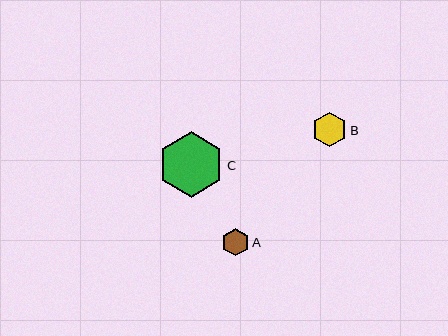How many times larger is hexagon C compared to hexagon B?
Hexagon C is approximately 1.9 times the size of hexagon B.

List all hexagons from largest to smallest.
From largest to smallest: C, B, A.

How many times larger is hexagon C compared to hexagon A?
Hexagon C is approximately 2.4 times the size of hexagon A.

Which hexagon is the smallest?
Hexagon A is the smallest with a size of approximately 27 pixels.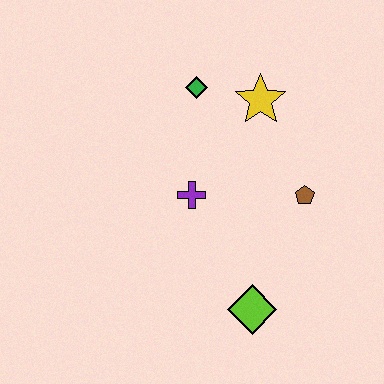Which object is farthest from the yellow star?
The lime diamond is farthest from the yellow star.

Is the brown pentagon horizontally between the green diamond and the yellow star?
No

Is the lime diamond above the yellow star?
No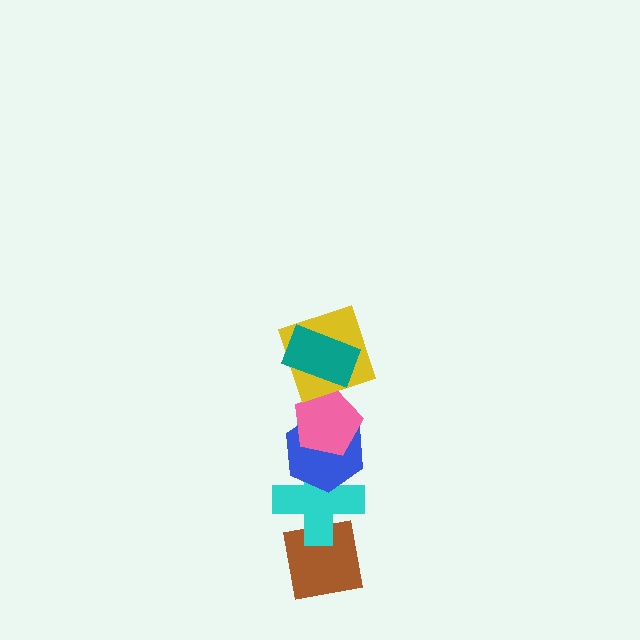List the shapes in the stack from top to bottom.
From top to bottom: the teal rectangle, the yellow square, the pink pentagon, the blue hexagon, the cyan cross, the brown square.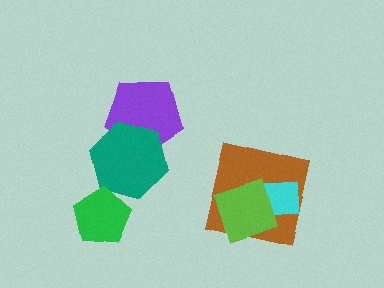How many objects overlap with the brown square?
2 objects overlap with the brown square.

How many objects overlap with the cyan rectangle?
2 objects overlap with the cyan rectangle.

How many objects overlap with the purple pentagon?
1 object overlaps with the purple pentagon.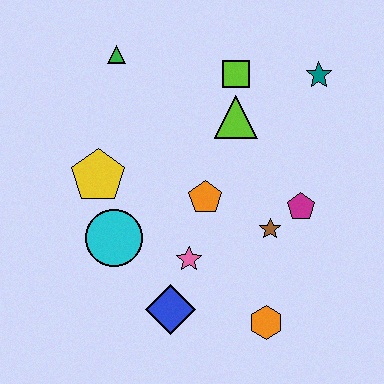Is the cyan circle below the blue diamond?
No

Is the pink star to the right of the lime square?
No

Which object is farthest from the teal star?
The blue diamond is farthest from the teal star.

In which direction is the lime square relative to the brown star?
The lime square is above the brown star.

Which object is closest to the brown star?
The magenta pentagon is closest to the brown star.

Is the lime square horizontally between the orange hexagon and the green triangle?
Yes